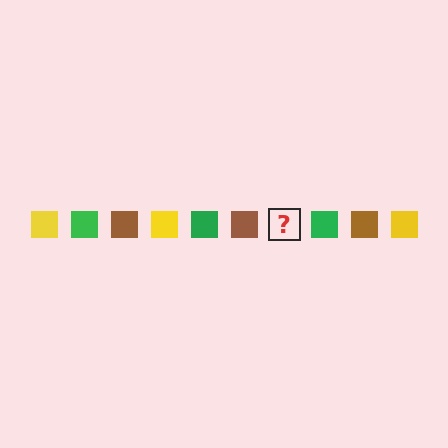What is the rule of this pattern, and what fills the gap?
The rule is that the pattern cycles through yellow, green, brown squares. The gap should be filled with a yellow square.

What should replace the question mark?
The question mark should be replaced with a yellow square.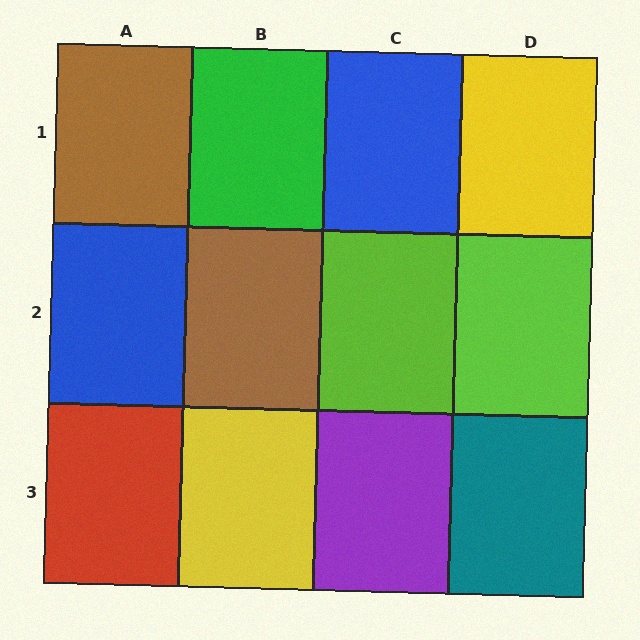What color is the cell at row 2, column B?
Brown.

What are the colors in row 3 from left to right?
Red, yellow, purple, teal.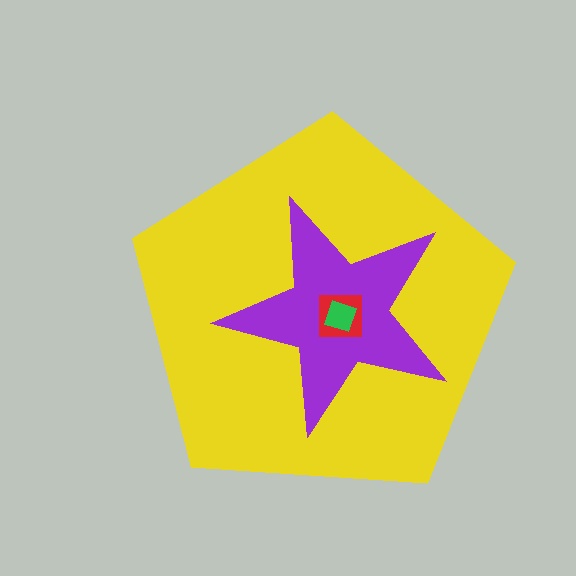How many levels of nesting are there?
4.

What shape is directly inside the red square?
The green diamond.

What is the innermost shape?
The green diamond.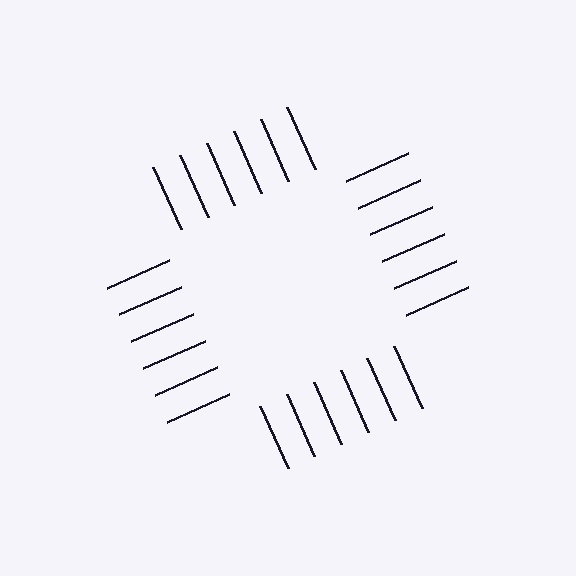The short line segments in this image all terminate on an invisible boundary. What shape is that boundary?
An illusory square — the line segments terminate on its edges but no continuous stroke is drawn.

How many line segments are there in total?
24 — 6 along each of the 4 edges.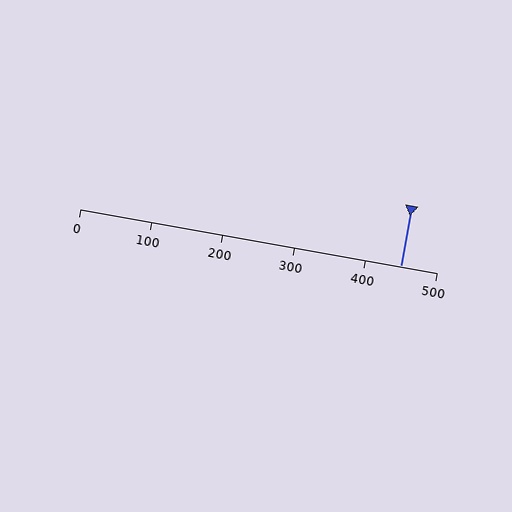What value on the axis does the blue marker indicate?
The marker indicates approximately 450.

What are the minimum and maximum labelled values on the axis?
The axis runs from 0 to 500.